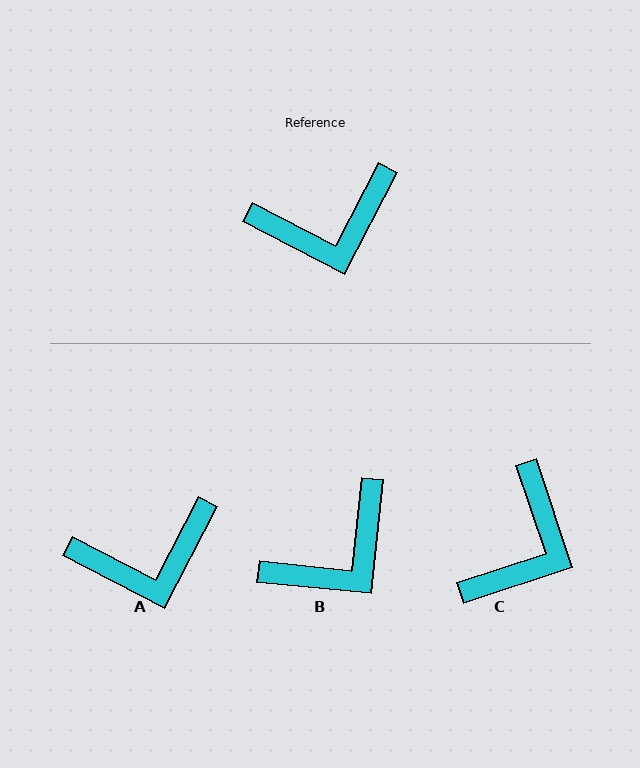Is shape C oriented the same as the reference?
No, it is off by about 46 degrees.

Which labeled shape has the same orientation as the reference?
A.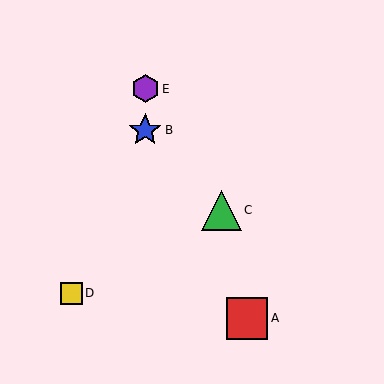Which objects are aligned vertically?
Objects B, E are aligned vertically.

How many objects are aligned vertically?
2 objects (B, E) are aligned vertically.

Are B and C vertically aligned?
No, B is at x≈145 and C is at x≈221.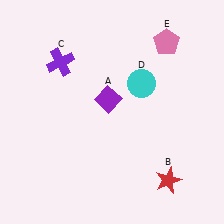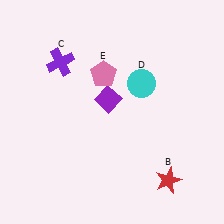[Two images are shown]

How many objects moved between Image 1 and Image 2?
1 object moved between the two images.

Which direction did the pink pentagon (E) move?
The pink pentagon (E) moved left.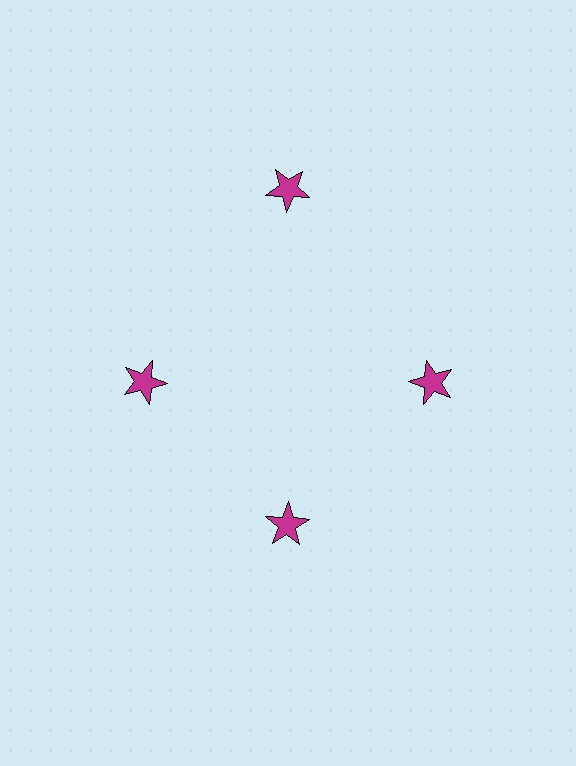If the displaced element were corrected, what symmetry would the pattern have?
It would have 4-fold rotational symmetry — the pattern would map onto itself every 90 degrees.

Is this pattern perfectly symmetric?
No. The 4 magenta stars are arranged in a ring, but one element near the 12 o'clock position is pushed outward from the center, breaking the 4-fold rotational symmetry.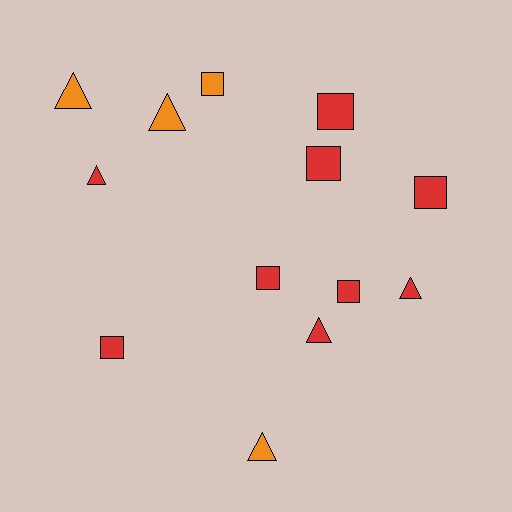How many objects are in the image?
There are 13 objects.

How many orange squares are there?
There is 1 orange square.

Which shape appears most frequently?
Square, with 7 objects.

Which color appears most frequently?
Red, with 9 objects.